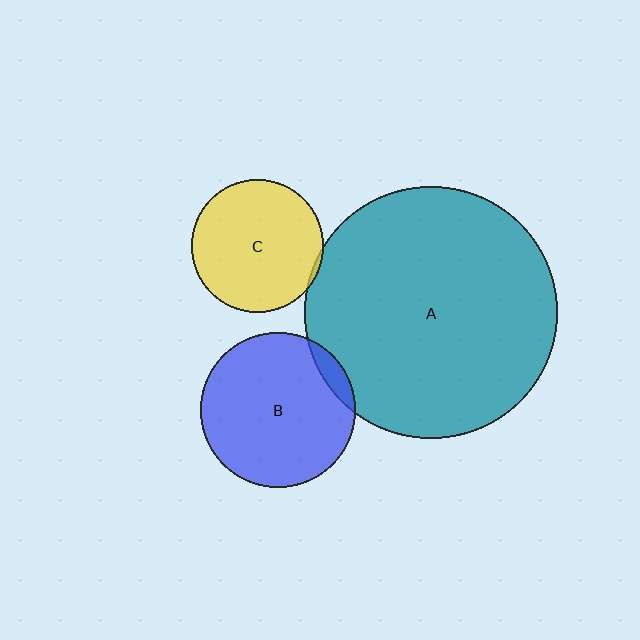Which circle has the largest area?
Circle A (teal).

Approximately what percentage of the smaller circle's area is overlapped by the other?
Approximately 5%.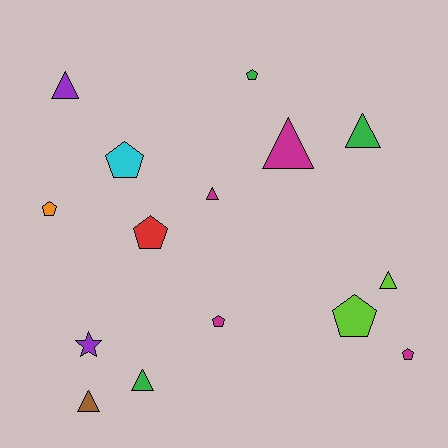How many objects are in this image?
There are 15 objects.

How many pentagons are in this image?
There are 7 pentagons.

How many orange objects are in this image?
There is 1 orange object.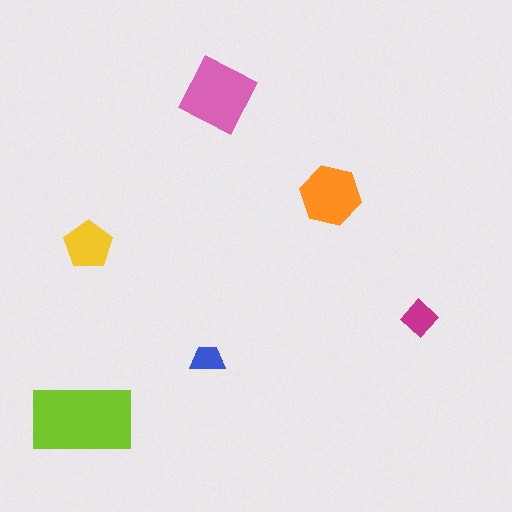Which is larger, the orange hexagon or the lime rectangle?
The lime rectangle.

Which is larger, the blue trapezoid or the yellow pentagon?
The yellow pentagon.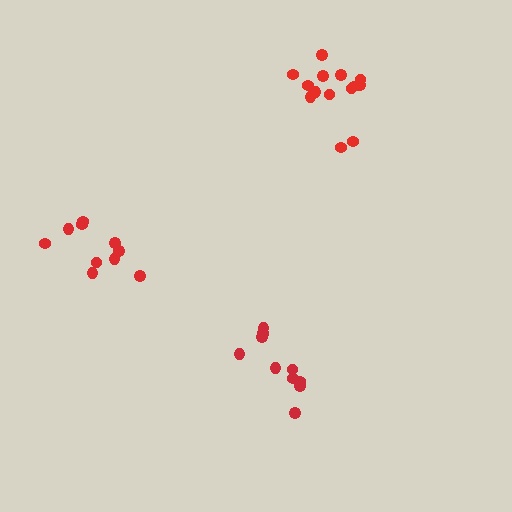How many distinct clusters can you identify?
There are 3 distinct clusters.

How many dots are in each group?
Group 1: 10 dots, Group 2: 10 dots, Group 3: 14 dots (34 total).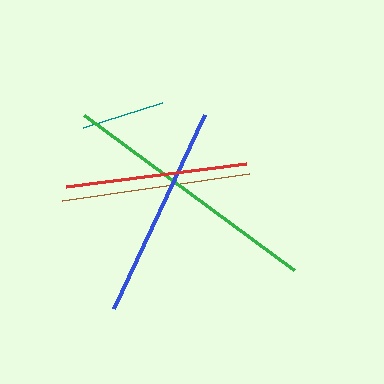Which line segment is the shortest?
The teal line is the shortest at approximately 83 pixels.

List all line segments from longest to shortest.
From longest to shortest: green, blue, brown, red, teal.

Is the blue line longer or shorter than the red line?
The blue line is longer than the red line.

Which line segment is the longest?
The green line is the longest at approximately 262 pixels.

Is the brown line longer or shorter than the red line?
The brown line is longer than the red line.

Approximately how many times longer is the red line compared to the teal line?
The red line is approximately 2.2 times the length of the teal line.